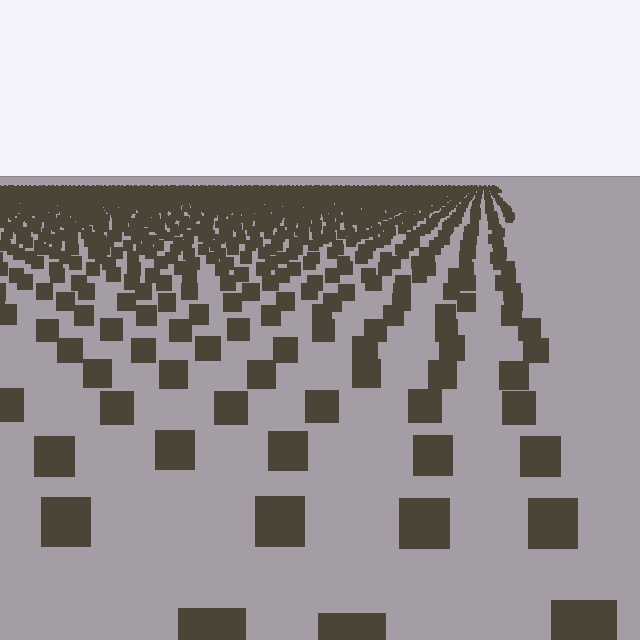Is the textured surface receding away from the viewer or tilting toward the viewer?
The surface is receding away from the viewer. Texture elements get smaller and denser toward the top.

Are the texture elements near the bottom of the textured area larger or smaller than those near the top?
Larger. Near the bottom, elements are closer to the viewer and appear at a bigger on-screen size.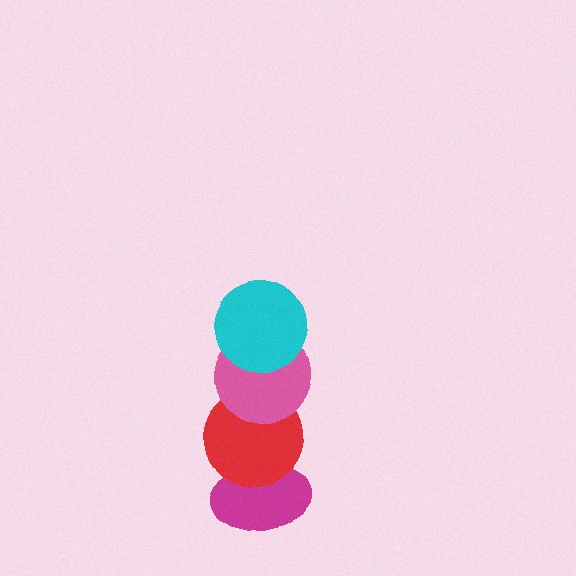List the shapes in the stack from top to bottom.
From top to bottom: the cyan circle, the pink circle, the red circle, the magenta ellipse.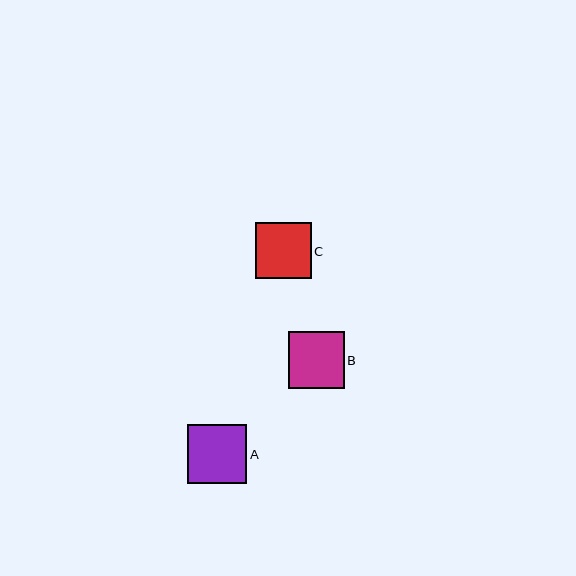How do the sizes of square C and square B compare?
Square C and square B are approximately the same size.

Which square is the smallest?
Square B is the smallest with a size of approximately 56 pixels.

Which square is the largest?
Square A is the largest with a size of approximately 59 pixels.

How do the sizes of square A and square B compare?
Square A and square B are approximately the same size.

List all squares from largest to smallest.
From largest to smallest: A, C, B.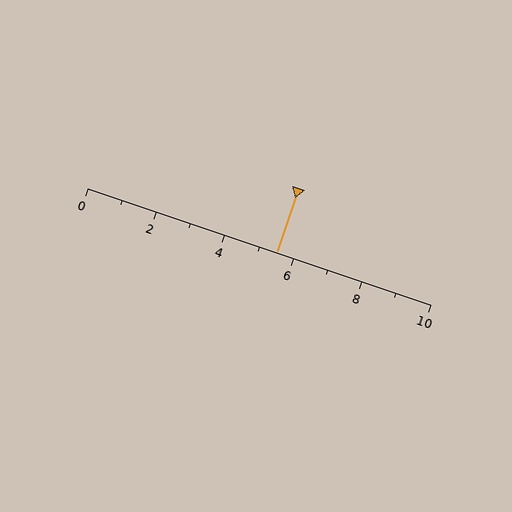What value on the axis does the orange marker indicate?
The marker indicates approximately 5.5.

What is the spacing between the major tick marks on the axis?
The major ticks are spaced 2 apart.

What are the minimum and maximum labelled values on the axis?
The axis runs from 0 to 10.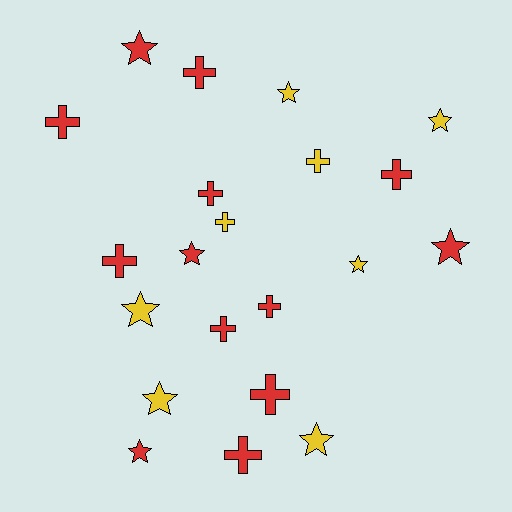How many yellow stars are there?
There are 6 yellow stars.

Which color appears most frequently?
Red, with 13 objects.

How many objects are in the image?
There are 21 objects.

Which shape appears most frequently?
Cross, with 11 objects.